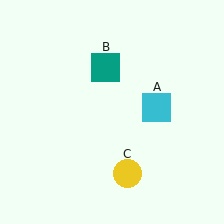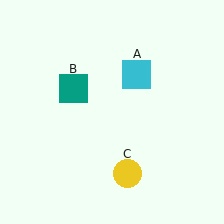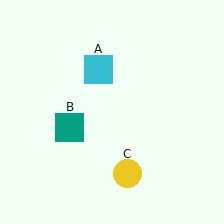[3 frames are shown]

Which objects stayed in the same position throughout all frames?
Yellow circle (object C) remained stationary.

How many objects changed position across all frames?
2 objects changed position: cyan square (object A), teal square (object B).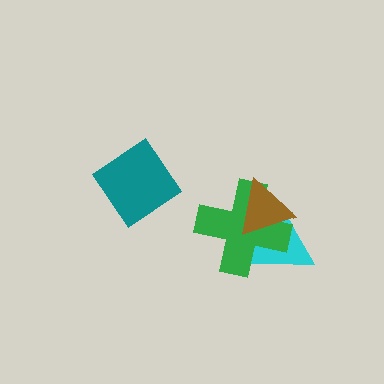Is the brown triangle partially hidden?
No, no other shape covers it.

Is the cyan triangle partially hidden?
Yes, it is partially covered by another shape.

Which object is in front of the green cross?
The brown triangle is in front of the green cross.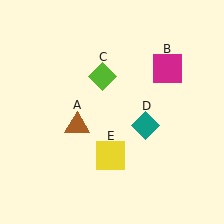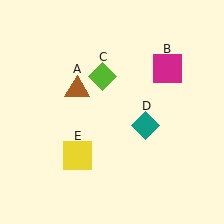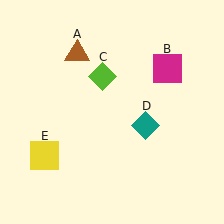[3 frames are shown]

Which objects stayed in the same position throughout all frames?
Magenta square (object B) and lime diamond (object C) and teal diamond (object D) remained stationary.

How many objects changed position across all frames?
2 objects changed position: brown triangle (object A), yellow square (object E).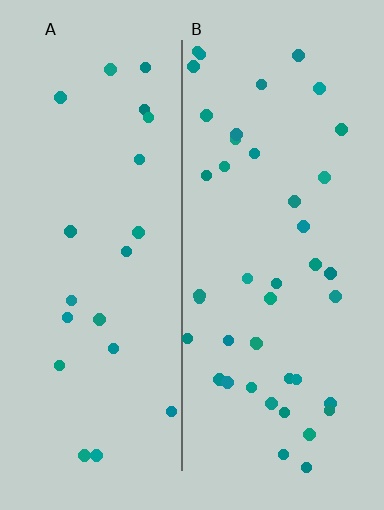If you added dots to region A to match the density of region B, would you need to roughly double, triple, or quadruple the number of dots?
Approximately double.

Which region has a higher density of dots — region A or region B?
B (the right).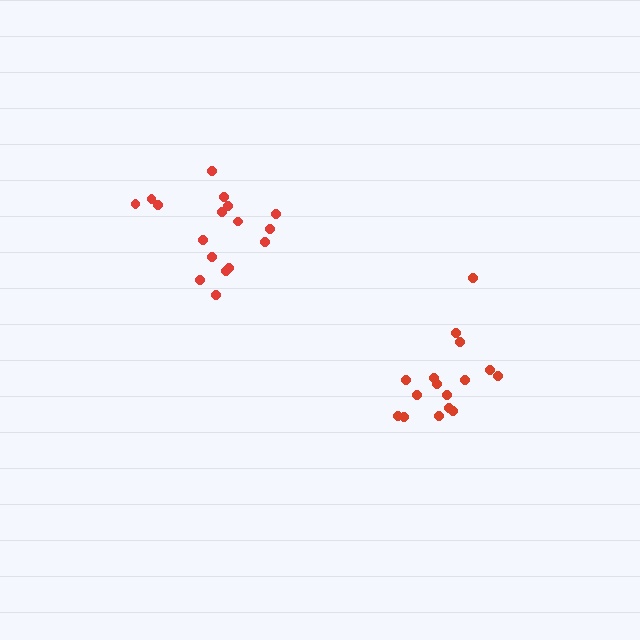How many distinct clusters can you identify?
There are 2 distinct clusters.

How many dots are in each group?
Group 1: 16 dots, Group 2: 17 dots (33 total).